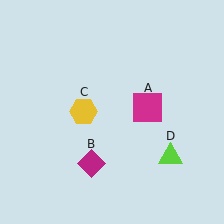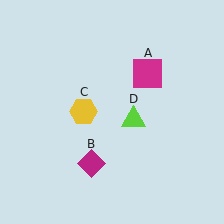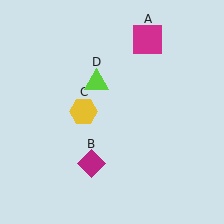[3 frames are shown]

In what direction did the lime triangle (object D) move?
The lime triangle (object D) moved up and to the left.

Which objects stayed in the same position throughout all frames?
Magenta diamond (object B) and yellow hexagon (object C) remained stationary.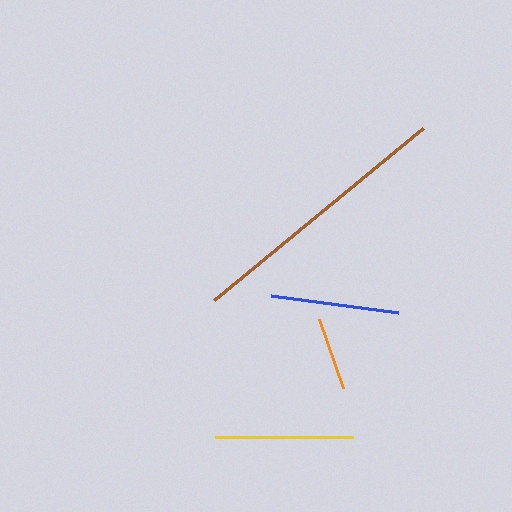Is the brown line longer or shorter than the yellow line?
The brown line is longer than the yellow line.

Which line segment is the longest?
The brown line is the longest at approximately 271 pixels.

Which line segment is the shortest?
The orange line is the shortest at approximately 74 pixels.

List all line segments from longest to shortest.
From longest to shortest: brown, yellow, blue, orange.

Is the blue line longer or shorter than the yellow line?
The yellow line is longer than the blue line.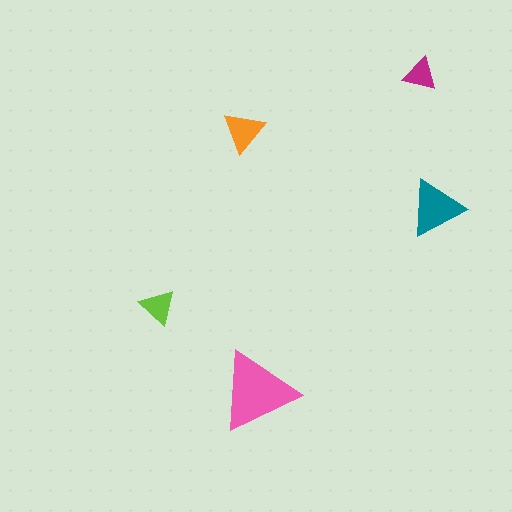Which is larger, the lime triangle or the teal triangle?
The teal one.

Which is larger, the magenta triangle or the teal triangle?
The teal one.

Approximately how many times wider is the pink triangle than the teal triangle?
About 1.5 times wider.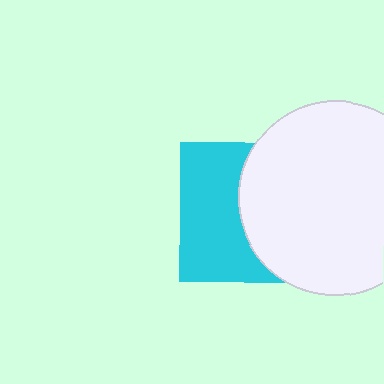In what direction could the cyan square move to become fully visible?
The cyan square could move left. That would shift it out from behind the white circle entirely.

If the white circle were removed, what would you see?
You would see the complete cyan square.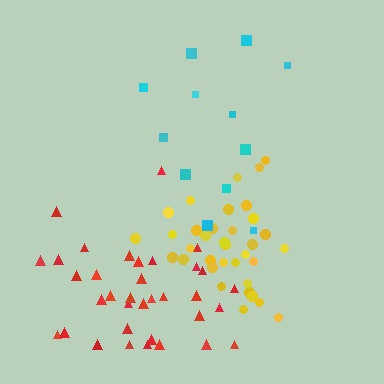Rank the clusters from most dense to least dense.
yellow, red, cyan.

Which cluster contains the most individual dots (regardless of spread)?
Yellow (35).